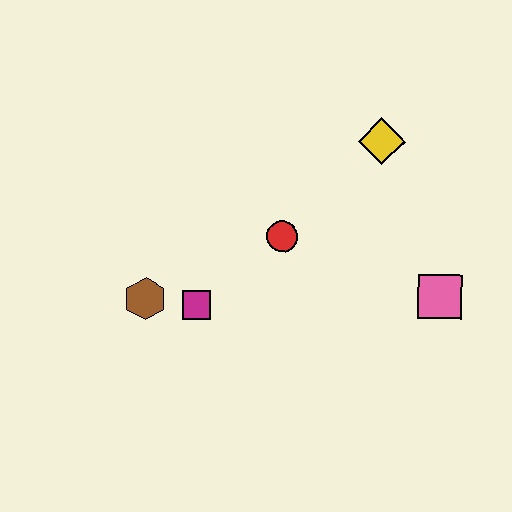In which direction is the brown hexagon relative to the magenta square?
The brown hexagon is to the left of the magenta square.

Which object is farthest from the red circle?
The pink square is farthest from the red circle.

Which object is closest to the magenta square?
The brown hexagon is closest to the magenta square.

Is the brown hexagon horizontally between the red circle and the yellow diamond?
No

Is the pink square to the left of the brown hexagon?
No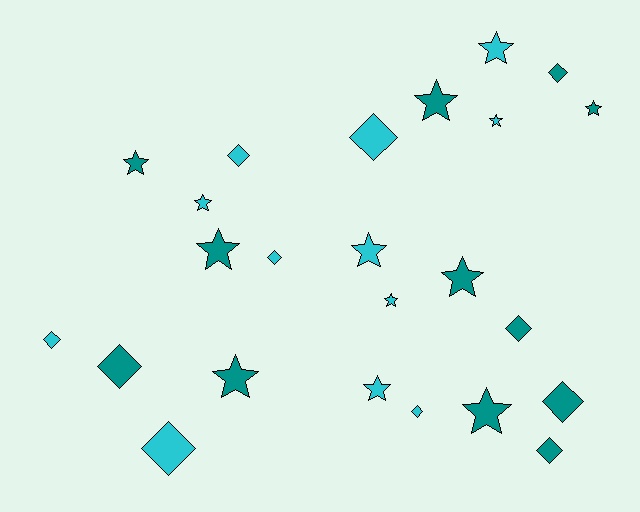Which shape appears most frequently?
Star, with 13 objects.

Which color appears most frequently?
Cyan, with 12 objects.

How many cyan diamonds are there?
There are 6 cyan diamonds.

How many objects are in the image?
There are 24 objects.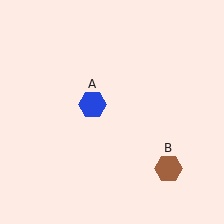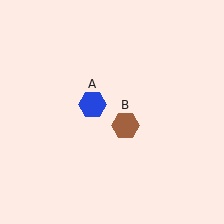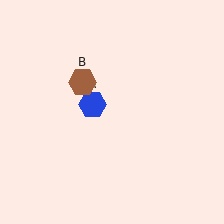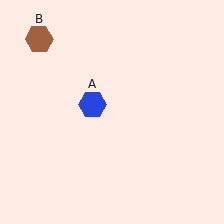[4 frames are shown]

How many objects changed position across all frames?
1 object changed position: brown hexagon (object B).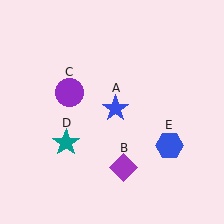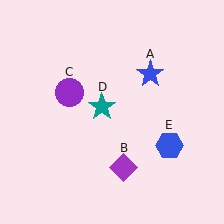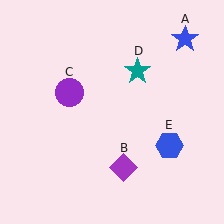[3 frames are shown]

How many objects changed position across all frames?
2 objects changed position: blue star (object A), teal star (object D).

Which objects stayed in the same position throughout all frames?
Purple diamond (object B) and purple circle (object C) and blue hexagon (object E) remained stationary.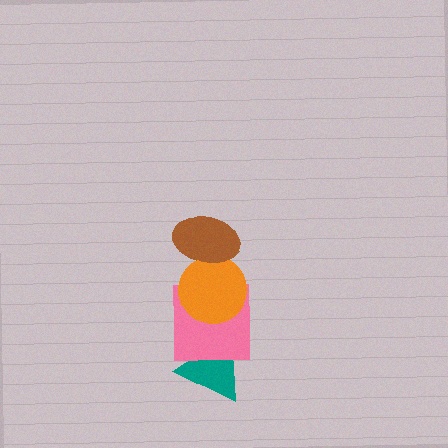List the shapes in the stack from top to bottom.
From top to bottom: the brown ellipse, the orange circle, the pink square, the teal triangle.